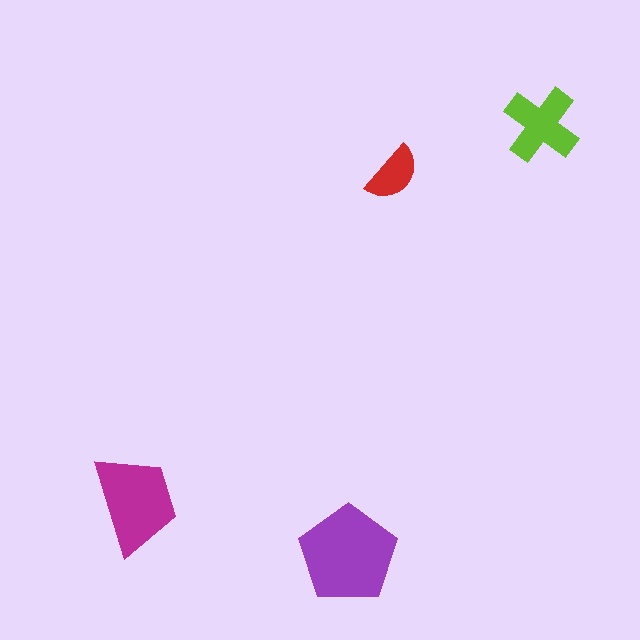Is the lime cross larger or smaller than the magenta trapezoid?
Smaller.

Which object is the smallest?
The red semicircle.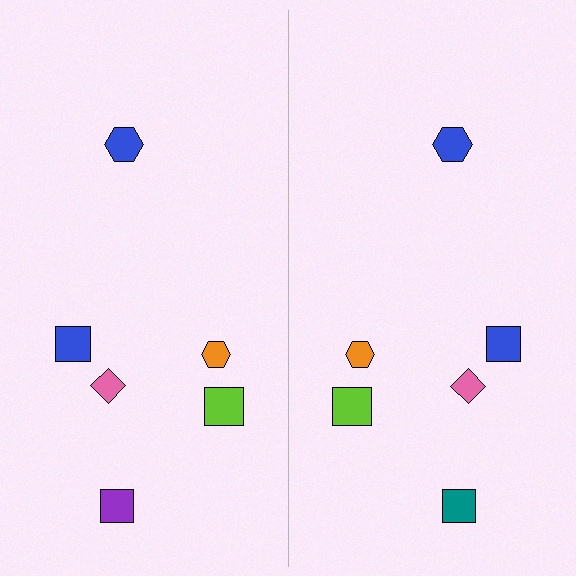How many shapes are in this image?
There are 12 shapes in this image.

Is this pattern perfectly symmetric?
No, the pattern is not perfectly symmetric. The teal square on the right side breaks the symmetry — its mirror counterpart is purple.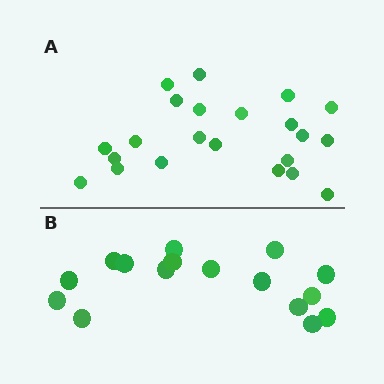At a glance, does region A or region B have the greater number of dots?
Region A (the top region) has more dots.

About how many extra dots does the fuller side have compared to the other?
Region A has about 6 more dots than region B.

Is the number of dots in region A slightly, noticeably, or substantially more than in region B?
Region A has noticeably more, but not dramatically so. The ratio is roughly 1.4 to 1.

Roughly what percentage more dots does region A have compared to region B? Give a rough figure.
About 40% more.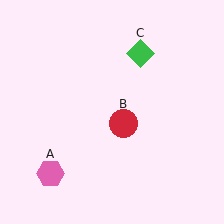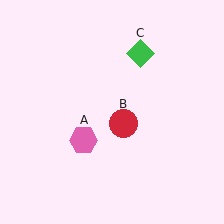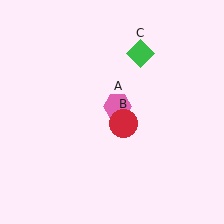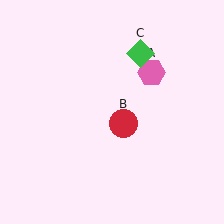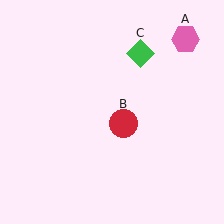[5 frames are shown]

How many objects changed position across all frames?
1 object changed position: pink hexagon (object A).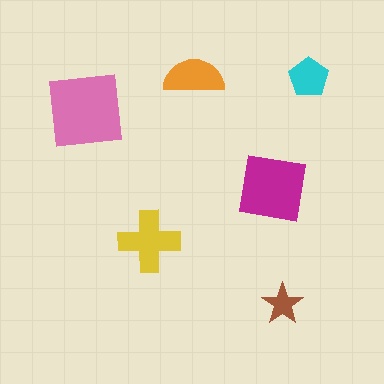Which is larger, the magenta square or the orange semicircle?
The magenta square.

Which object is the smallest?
The brown star.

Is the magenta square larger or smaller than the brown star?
Larger.